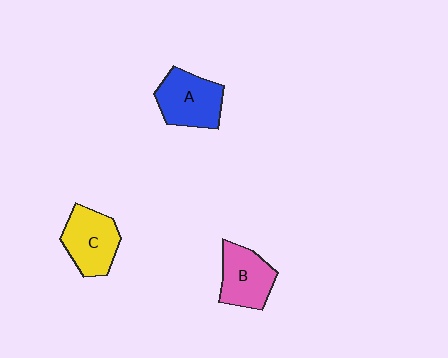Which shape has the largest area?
Shape A (blue).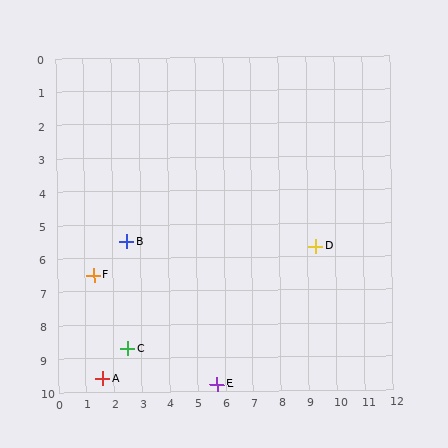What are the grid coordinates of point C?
Point C is at approximately (2.5, 8.7).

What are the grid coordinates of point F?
Point F is at approximately (1.3, 6.5).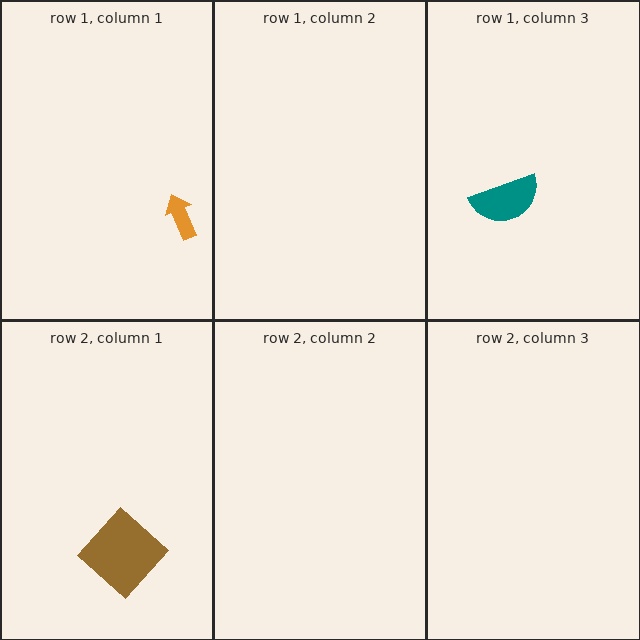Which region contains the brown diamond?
The row 2, column 1 region.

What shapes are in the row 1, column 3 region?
The teal semicircle.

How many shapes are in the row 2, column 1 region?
1.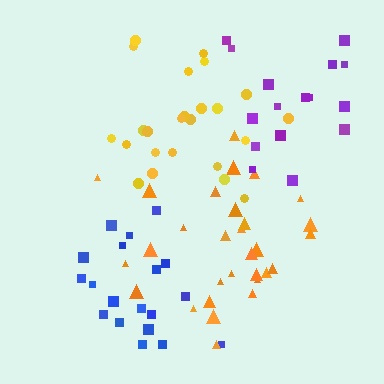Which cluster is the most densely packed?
Blue.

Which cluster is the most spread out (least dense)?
Orange.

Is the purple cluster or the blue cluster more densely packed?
Blue.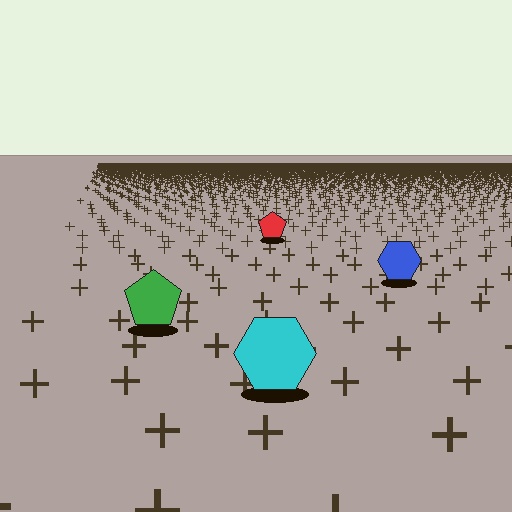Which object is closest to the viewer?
The cyan hexagon is closest. The texture marks near it are larger and more spread out.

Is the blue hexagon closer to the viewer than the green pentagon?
No. The green pentagon is closer — you can tell from the texture gradient: the ground texture is coarser near it.